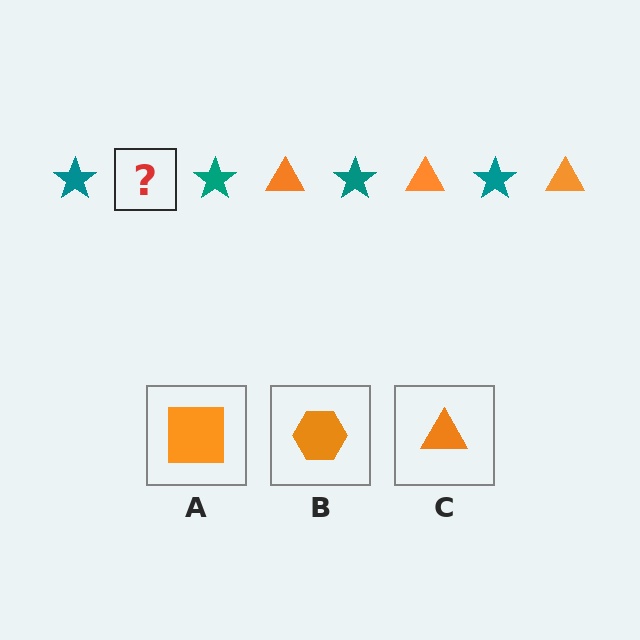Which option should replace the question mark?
Option C.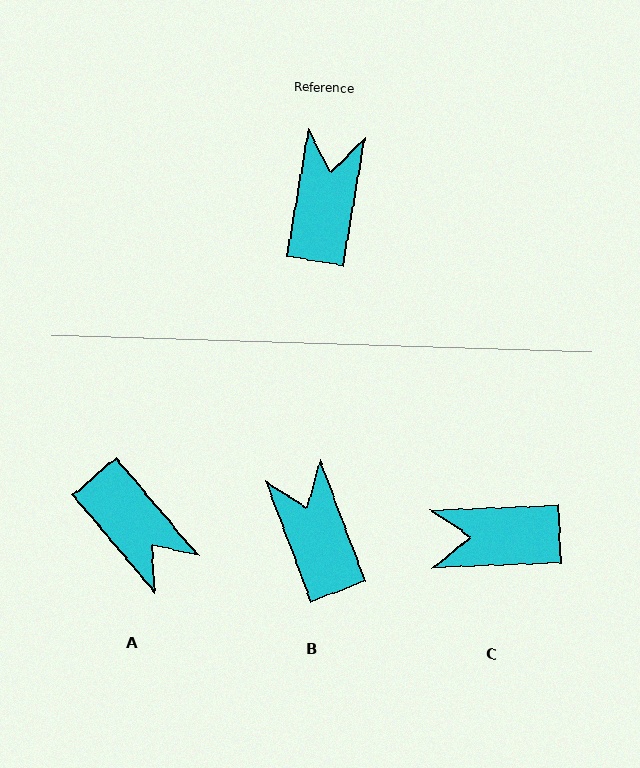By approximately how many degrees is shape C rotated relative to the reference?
Approximately 102 degrees counter-clockwise.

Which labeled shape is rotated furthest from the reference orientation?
A, about 130 degrees away.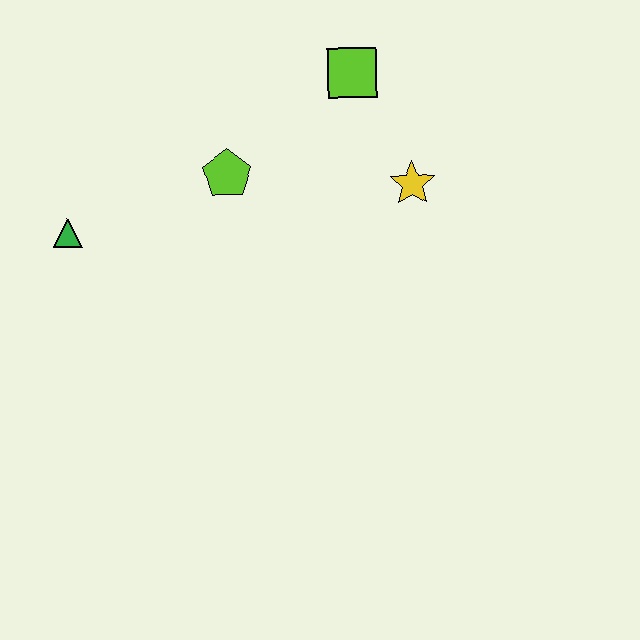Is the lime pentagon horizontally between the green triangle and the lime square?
Yes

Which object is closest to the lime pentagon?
The lime square is closest to the lime pentagon.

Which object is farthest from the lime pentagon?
The yellow star is farthest from the lime pentagon.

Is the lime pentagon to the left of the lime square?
Yes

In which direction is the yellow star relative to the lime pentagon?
The yellow star is to the right of the lime pentagon.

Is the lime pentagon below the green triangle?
No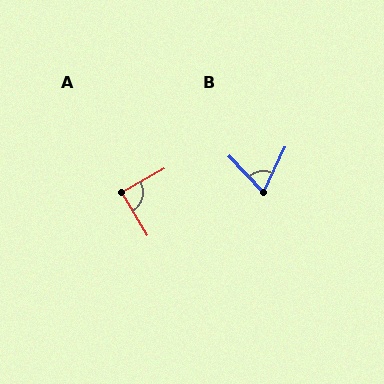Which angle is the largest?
A, at approximately 88 degrees.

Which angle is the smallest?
B, at approximately 69 degrees.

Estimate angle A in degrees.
Approximately 88 degrees.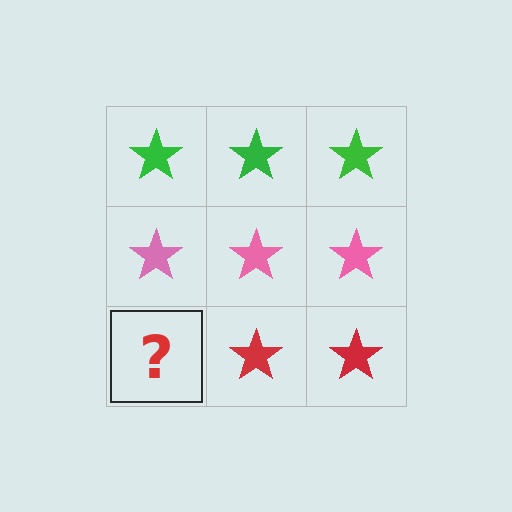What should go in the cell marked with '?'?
The missing cell should contain a red star.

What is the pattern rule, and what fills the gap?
The rule is that each row has a consistent color. The gap should be filled with a red star.